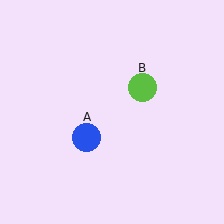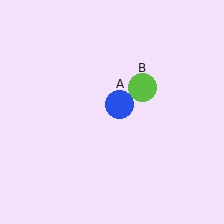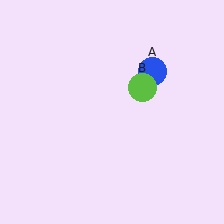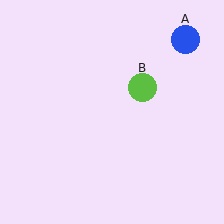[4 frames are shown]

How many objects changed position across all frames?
1 object changed position: blue circle (object A).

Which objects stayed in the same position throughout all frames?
Lime circle (object B) remained stationary.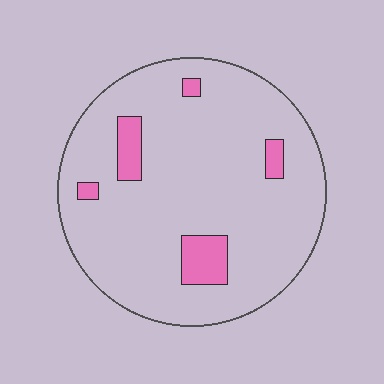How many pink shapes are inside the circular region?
5.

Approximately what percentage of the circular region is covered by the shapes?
Approximately 10%.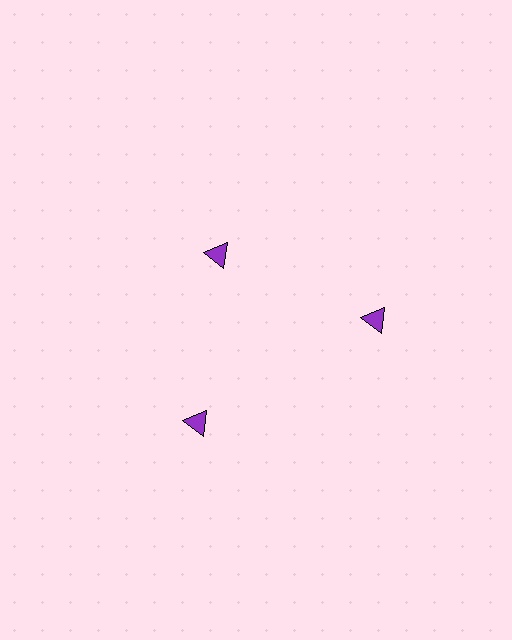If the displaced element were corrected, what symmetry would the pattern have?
It would have 3-fold rotational symmetry — the pattern would map onto itself every 120 degrees.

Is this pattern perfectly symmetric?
No. The 3 purple triangles are arranged in a ring, but one element near the 11 o'clock position is pulled inward toward the center, breaking the 3-fold rotational symmetry.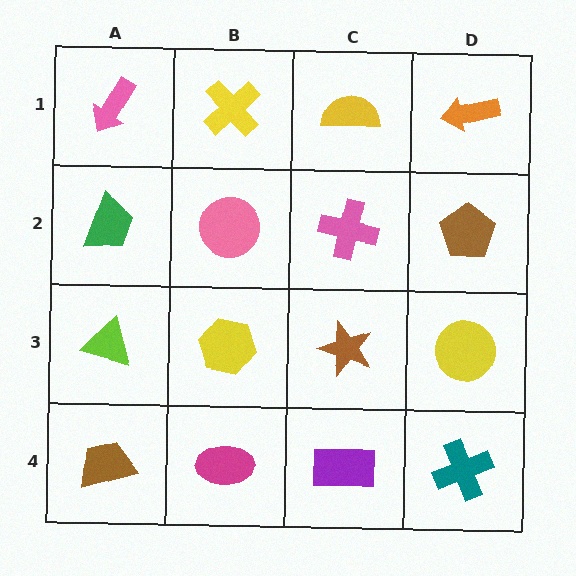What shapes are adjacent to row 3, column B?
A pink circle (row 2, column B), a magenta ellipse (row 4, column B), a lime triangle (row 3, column A), a brown star (row 3, column C).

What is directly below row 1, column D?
A brown pentagon.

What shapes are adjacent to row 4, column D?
A yellow circle (row 3, column D), a purple rectangle (row 4, column C).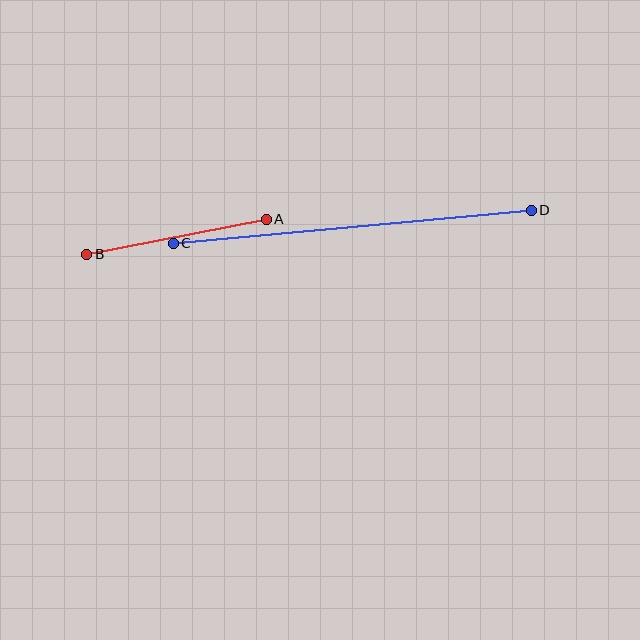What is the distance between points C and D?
The distance is approximately 359 pixels.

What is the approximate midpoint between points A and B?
The midpoint is at approximately (176, 237) pixels.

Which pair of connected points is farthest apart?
Points C and D are farthest apart.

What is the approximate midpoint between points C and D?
The midpoint is at approximately (352, 227) pixels.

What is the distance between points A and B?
The distance is approximately 183 pixels.